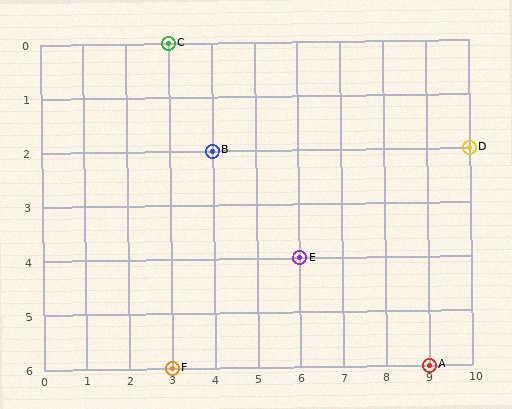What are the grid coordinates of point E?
Point E is at grid coordinates (6, 4).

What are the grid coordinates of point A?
Point A is at grid coordinates (9, 6).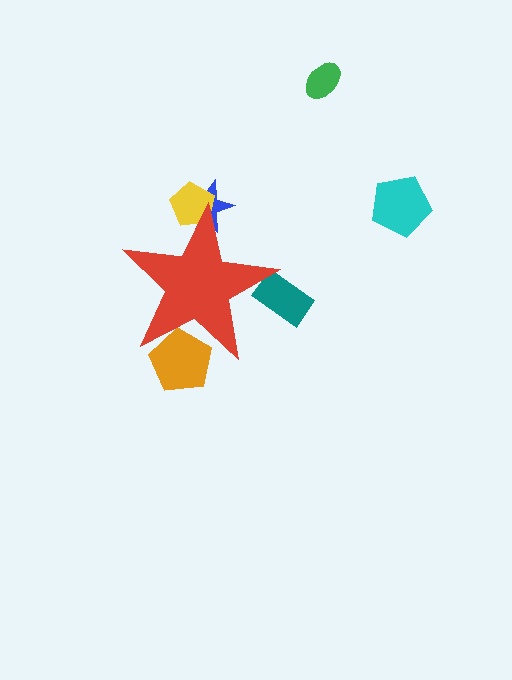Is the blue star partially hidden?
Yes, the blue star is partially hidden behind the red star.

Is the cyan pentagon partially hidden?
No, the cyan pentagon is fully visible.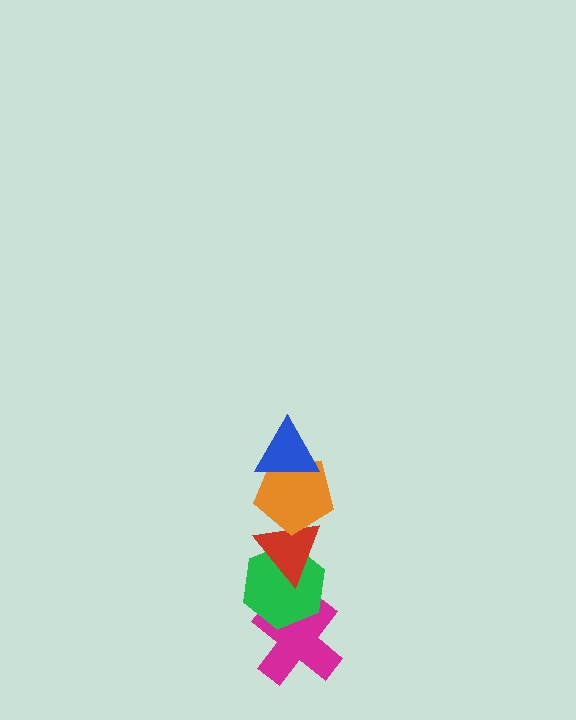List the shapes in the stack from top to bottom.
From top to bottom: the blue triangle, the orange pentagon, the red triangle, the green hexagon, the magenta cross.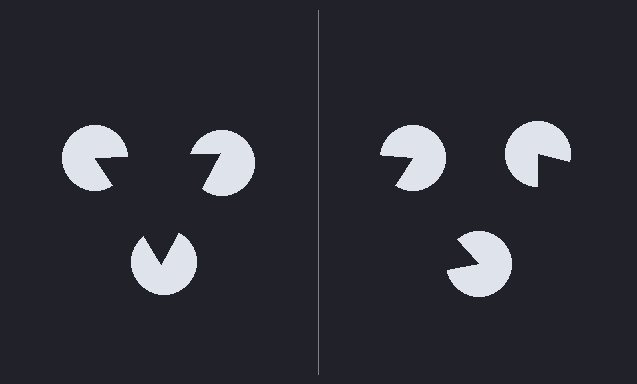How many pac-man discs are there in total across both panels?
6 — 3 on each side.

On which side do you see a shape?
An illusory triangle appears on the left side. On the right side the wedge cuts are rotated, so no coherent shape forms.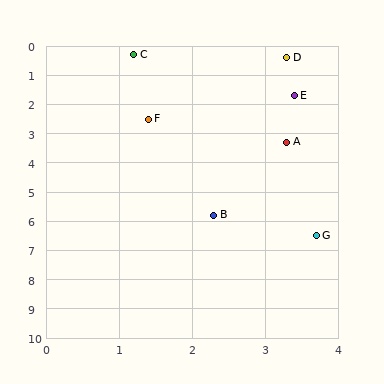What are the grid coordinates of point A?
Point A is at approximately (3.3, 3.3).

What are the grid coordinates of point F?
Point F is at approximately (1.4, 2.5).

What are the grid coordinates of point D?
Point D is at approximately (3.3, 0.4).